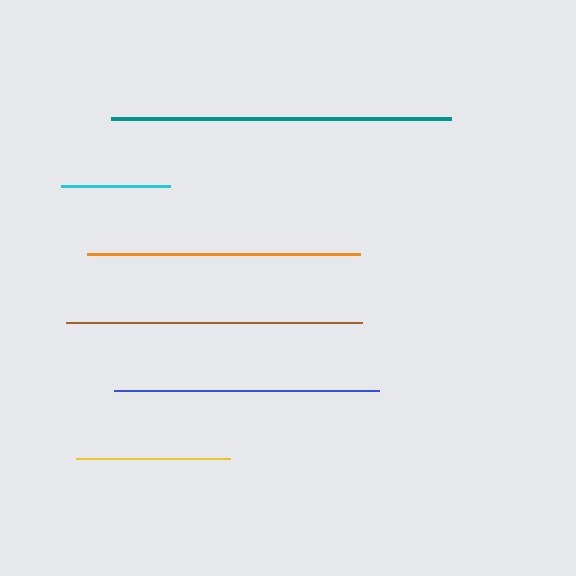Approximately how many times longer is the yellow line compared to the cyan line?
The yellow line is approximately 1.4 times the length of the cyan line.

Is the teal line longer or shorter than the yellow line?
The teal line is longer than the yellow line.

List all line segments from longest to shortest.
From longest to shortest: teal, brown, orange, blue, yellow, cyan.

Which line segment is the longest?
The teal line is the longest at approximately 340 pixels.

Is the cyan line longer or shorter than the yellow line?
The yellow line is longer than the cyan line.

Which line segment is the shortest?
The cyan line is the shortest at approximately 109 pixels.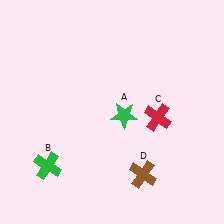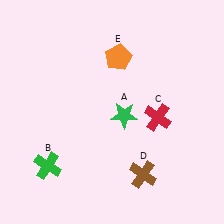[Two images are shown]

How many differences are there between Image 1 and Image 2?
There is 1 difference between the two images.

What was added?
An orange pentagon (E) was added in Image 2.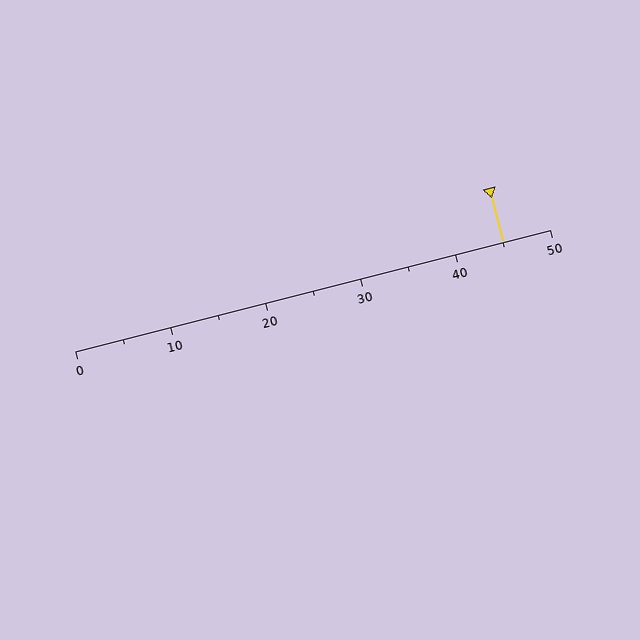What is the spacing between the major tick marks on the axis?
The major ticks are spaced 10 apart.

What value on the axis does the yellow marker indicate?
The marker indicates approximately 45.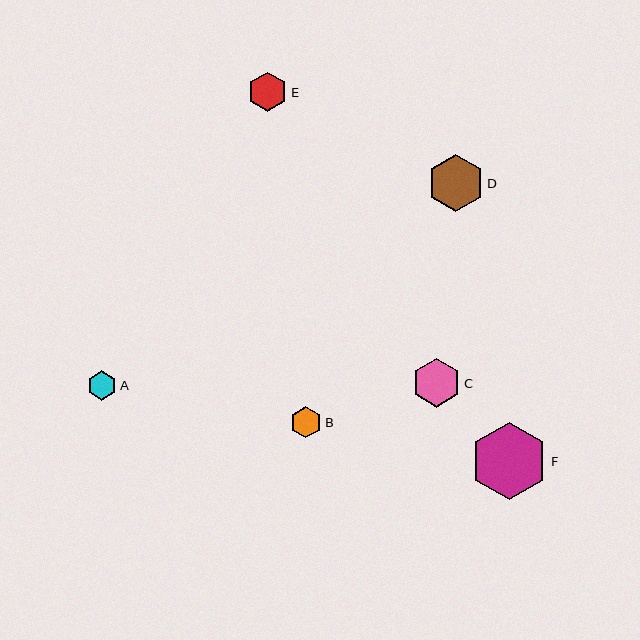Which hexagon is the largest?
Hexagon F is the largest with a size of approximately 77 pixels.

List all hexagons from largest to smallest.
From largest to smallest: F, D, C, E, B, A.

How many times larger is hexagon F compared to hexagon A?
Hexagon F is approximately 2.6 times the size of hexagon A.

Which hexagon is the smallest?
Hexagon A is the smallest with a size of approximately 30 pixels.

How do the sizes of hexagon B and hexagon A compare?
Hexagon B and hexagon A are approximately the same size.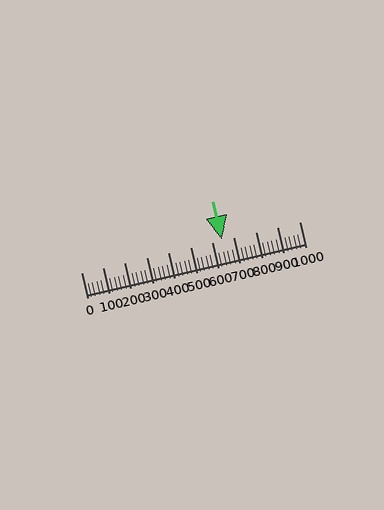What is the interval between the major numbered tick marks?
The major tick marks are spaced 100 units apart.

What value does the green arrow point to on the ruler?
The green arrow points to approximately 645.